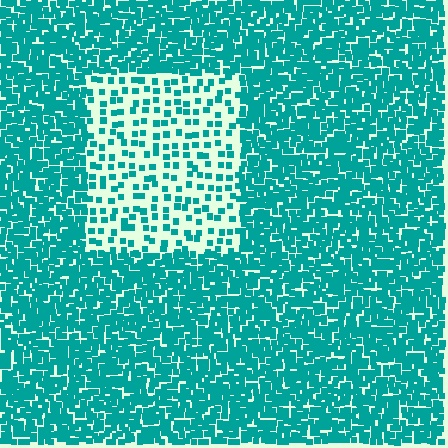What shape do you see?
I see a rectangle.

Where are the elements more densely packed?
The elements are more densely packed outside the rectangle boundary.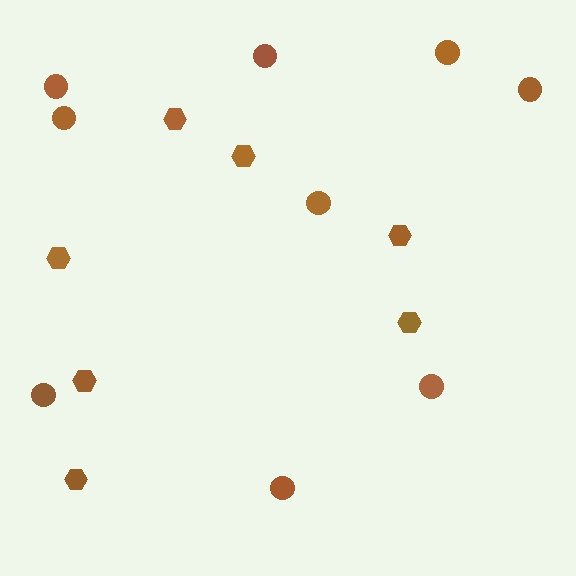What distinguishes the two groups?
There are 2 groups: one group of hexagons (7) and one group of circles (9).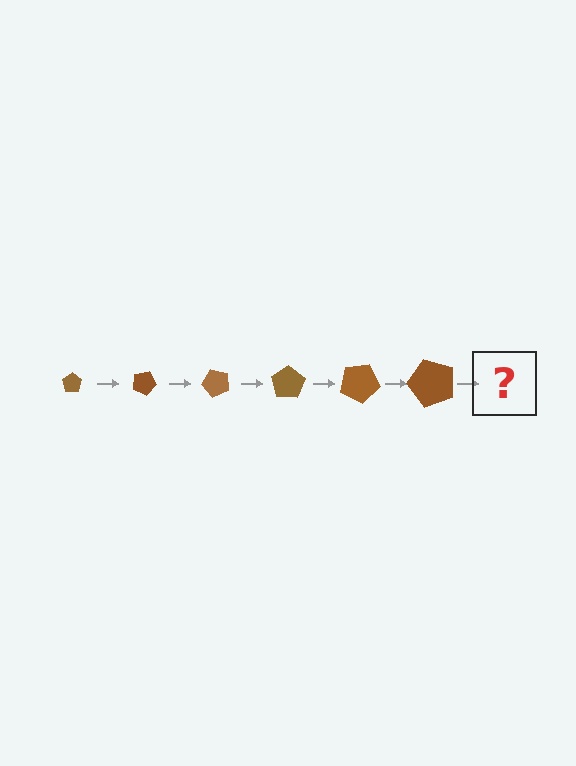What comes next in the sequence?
The next element should be a pentagon, larger than the previous one and rotated 150 degrees from the start.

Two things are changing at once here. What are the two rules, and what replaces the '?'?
The two rules are that the pentagon grows larger each step and it rotates 25 degrees each step. The '?' should be a pentagon, larger than the previous one and rotated 150 degrees from the start.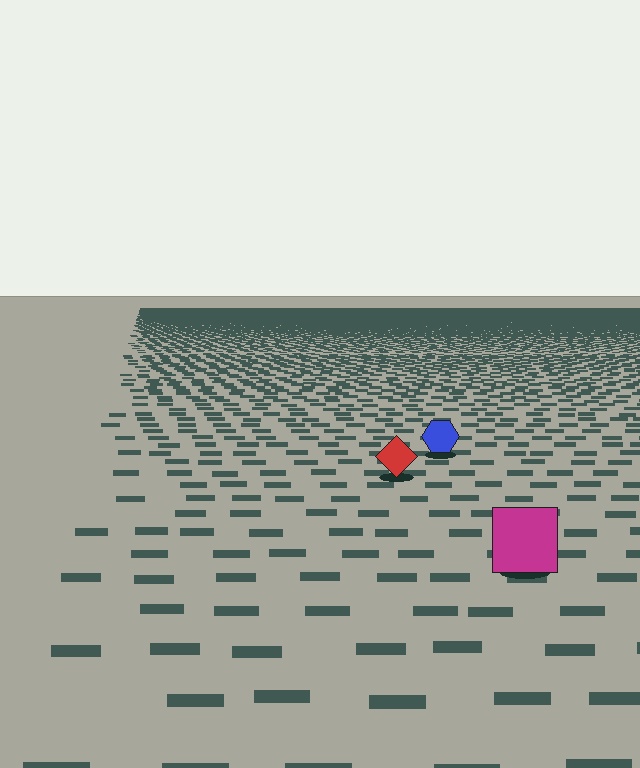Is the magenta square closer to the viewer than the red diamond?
Yes. The magenta square is closer — you can tell from the texture gradient: the ground texture is coarser near it.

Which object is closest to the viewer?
The magenta square is closest. The texture marks near it are larger and more spread out.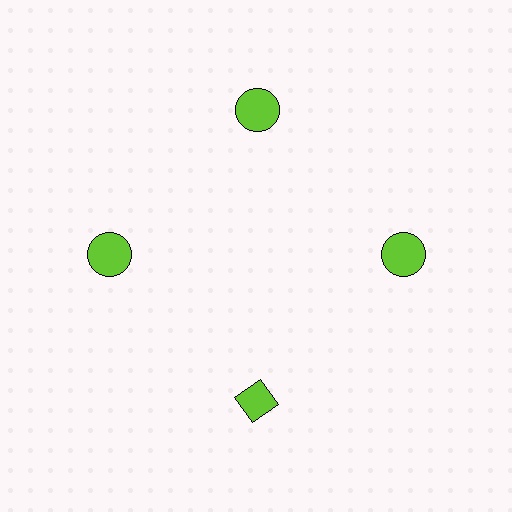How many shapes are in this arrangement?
There are 4 shapes arranged in a ring pattern.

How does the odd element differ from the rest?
It has a different shape: diamond instead of circle.